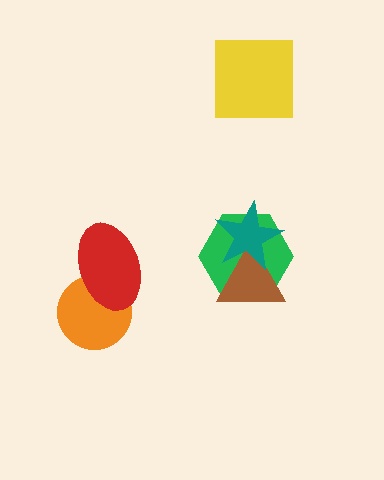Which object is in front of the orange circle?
The red ellipse is in front of the orange circle.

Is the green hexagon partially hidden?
Yes, it is partially covered by another shape.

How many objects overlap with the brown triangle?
2 objects overlap with the brown triangle.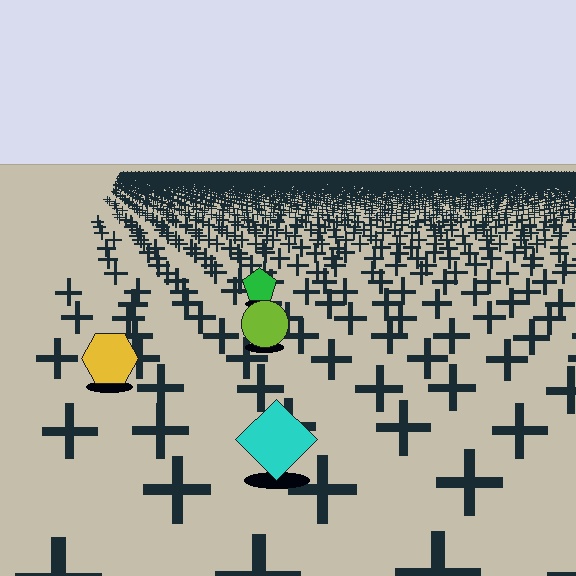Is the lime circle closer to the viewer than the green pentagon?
Yes. The lime circle is closer — you can tell from the texture gradient: the ground texture is coarser near it.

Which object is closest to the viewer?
The cyan diamond is closest. The texture marks near it are larger and more spread out.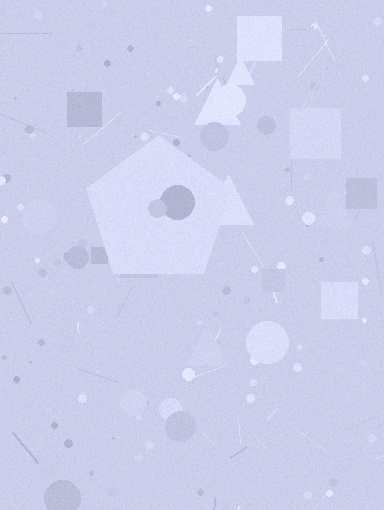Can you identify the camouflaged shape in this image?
The camouflaged shape is a pentagon.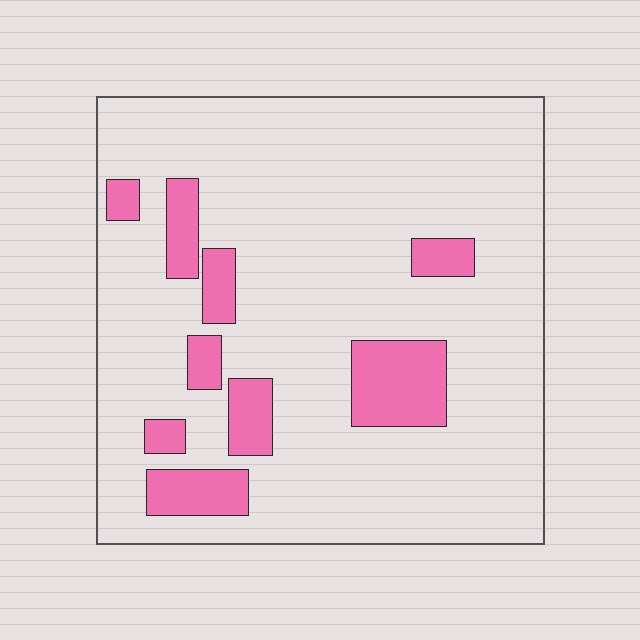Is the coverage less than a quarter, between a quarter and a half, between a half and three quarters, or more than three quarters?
Less than a quarter.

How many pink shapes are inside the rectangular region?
9.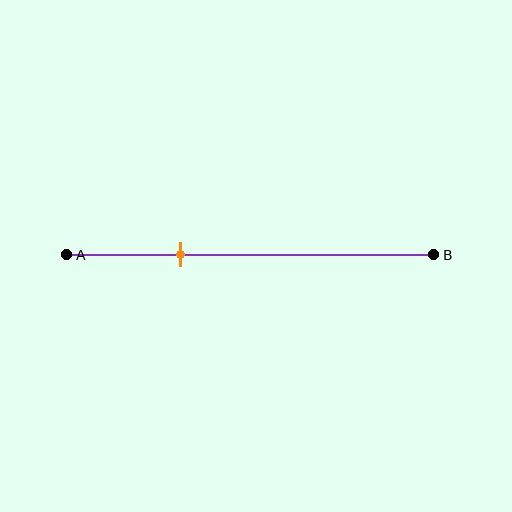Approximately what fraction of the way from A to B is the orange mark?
The orange mark is approximately 30% of the way from A to B.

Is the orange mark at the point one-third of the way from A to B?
Yes, the mark is approximately at the one-third point.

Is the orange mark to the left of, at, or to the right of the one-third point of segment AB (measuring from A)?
The orange mark is approximately at the one-third point of segment AB.